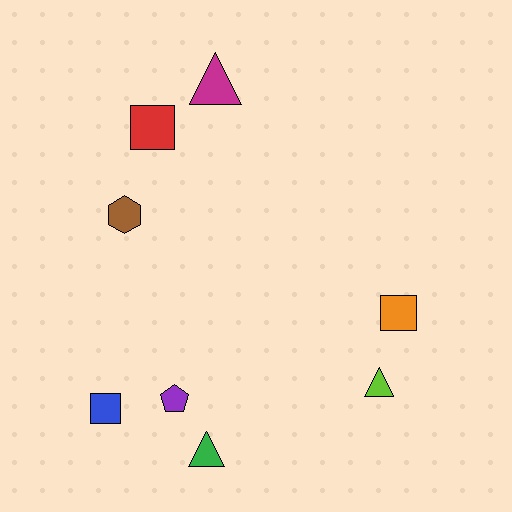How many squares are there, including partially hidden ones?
There are 3 squares.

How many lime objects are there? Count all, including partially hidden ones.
There is 1 lime object.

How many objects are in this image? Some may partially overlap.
There are 8 objects.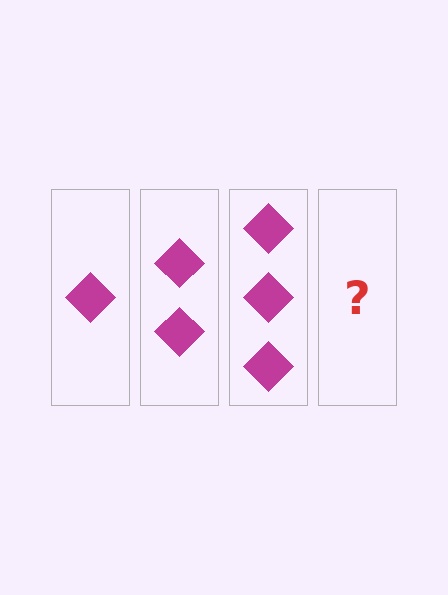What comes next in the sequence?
The next element should be 4 diamonds.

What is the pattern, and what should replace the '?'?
The pattern is that each step adds one more diamond. The '?' should be 4 diamonds.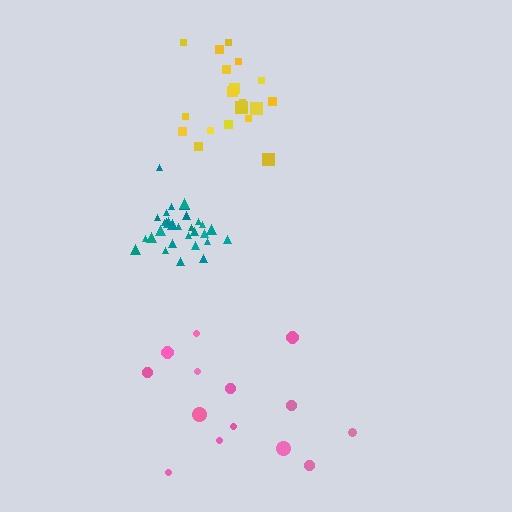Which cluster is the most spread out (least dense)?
Pink.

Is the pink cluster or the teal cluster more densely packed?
Teal.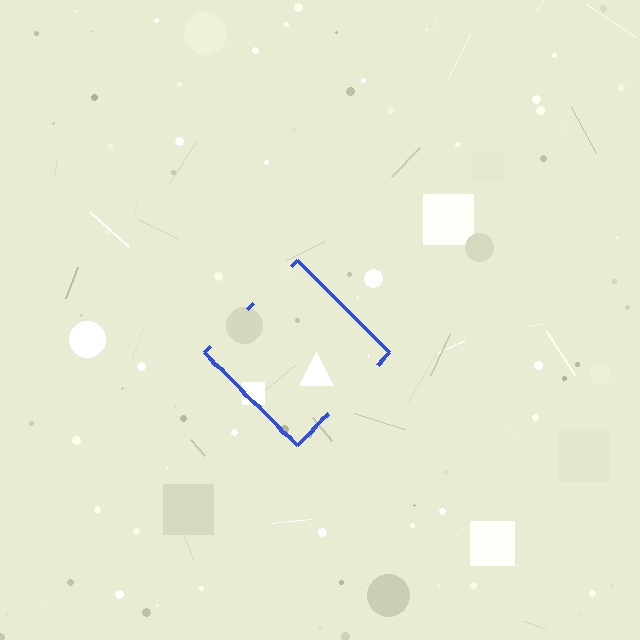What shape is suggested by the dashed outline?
The dashed outline suggests a diamond.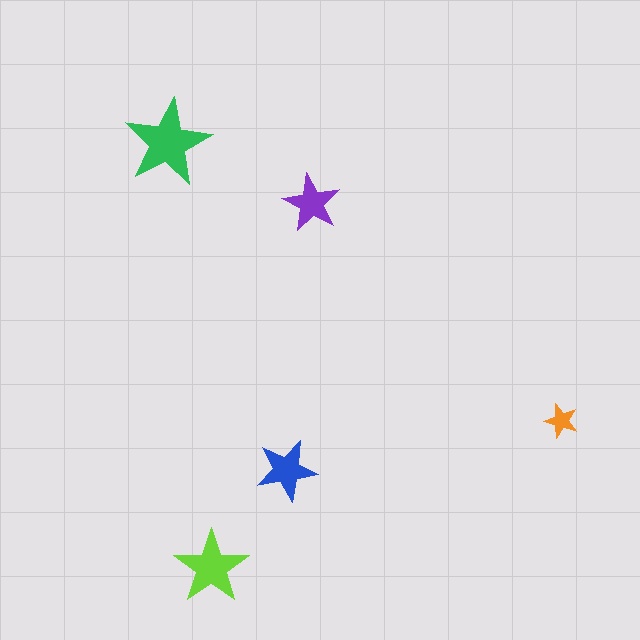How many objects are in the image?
There are 5 objects in the image.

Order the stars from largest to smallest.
the green one, the lime one, the blue one, the purple one, the orange one.